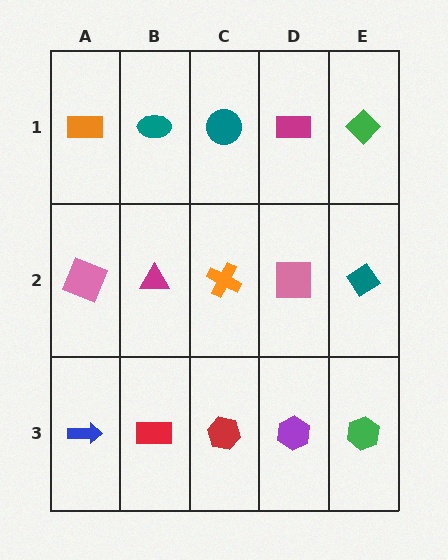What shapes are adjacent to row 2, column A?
An orange rectangle (row 1, column A), a blue arrow (row 3, column A), a magenta triangle (row 2, column B).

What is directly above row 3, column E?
A teal diamond.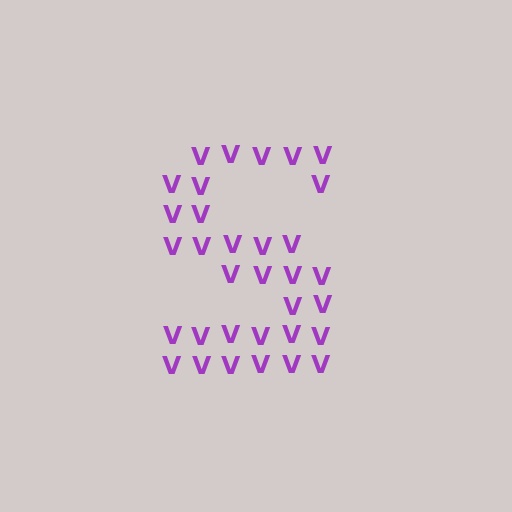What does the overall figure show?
The overall figure shows the letter S.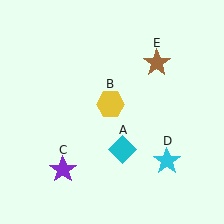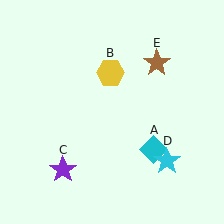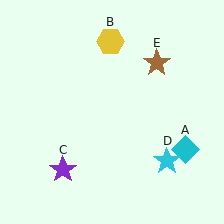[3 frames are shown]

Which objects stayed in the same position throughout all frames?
Purple star (object C) and cyan star (object D) and brown star (object E) remained stationary.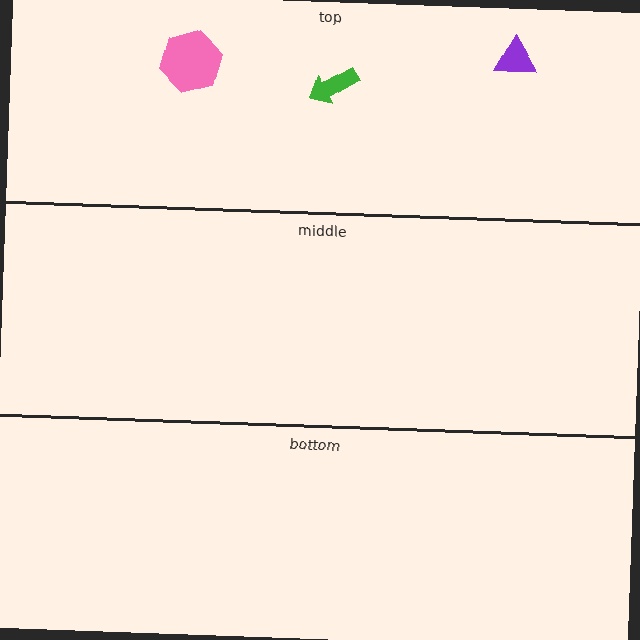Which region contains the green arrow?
The top region.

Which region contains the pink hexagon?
The top region.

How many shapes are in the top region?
3.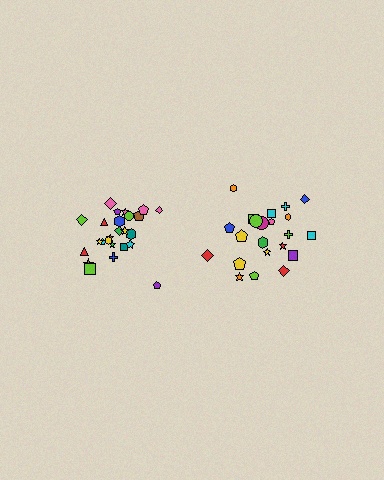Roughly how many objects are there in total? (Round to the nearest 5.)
Roughly 45 objects in total.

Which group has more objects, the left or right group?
The left group.